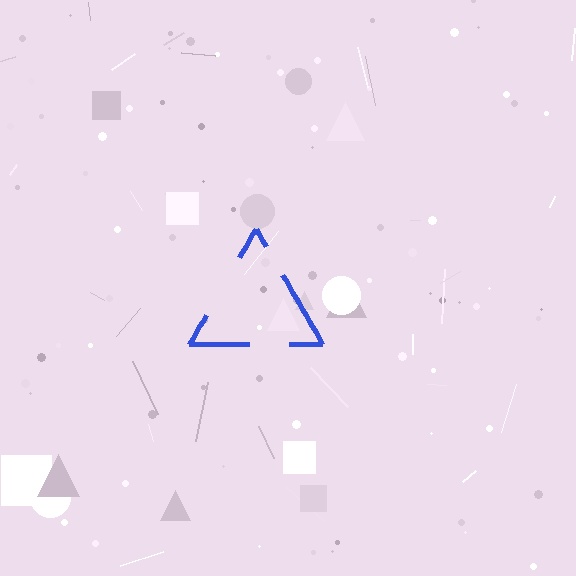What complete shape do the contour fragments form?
The contour fragments form a triangle.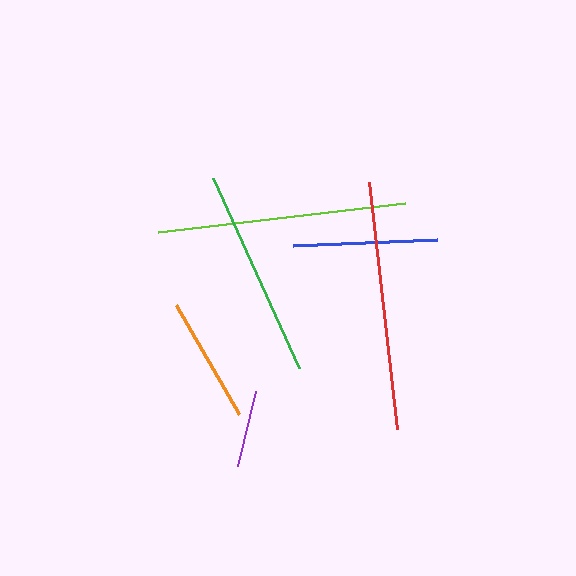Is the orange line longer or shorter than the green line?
The green line is longer than the orange line.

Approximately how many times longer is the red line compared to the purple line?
The red line is approximately 3.2 times the length of the purple line.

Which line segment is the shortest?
The purple line is the shortest at approximately 77 pixels.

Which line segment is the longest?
The lime line is the longest at approximately 249 pixels.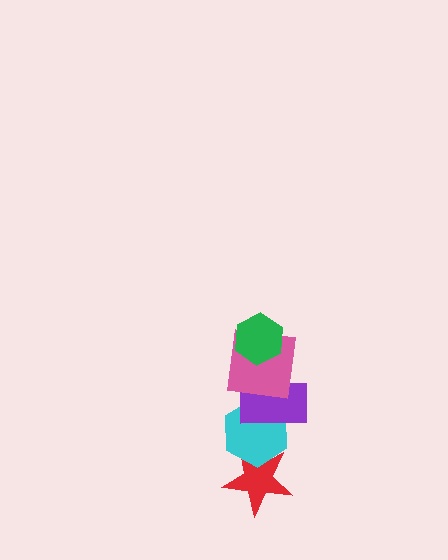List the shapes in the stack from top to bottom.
From top to bottom: the green hexagon, the pink square, the purple rectangle, the cyan hexagon, the red star.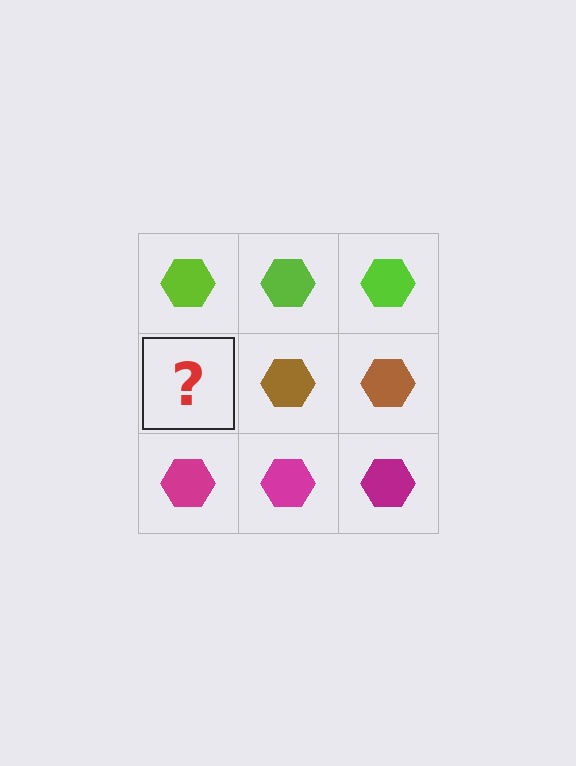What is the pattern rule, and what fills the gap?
The rule is that each row has a consistent color. The gap should be filled with a brown hexagon.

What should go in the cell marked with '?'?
The missing cell should contain a brown hexagon.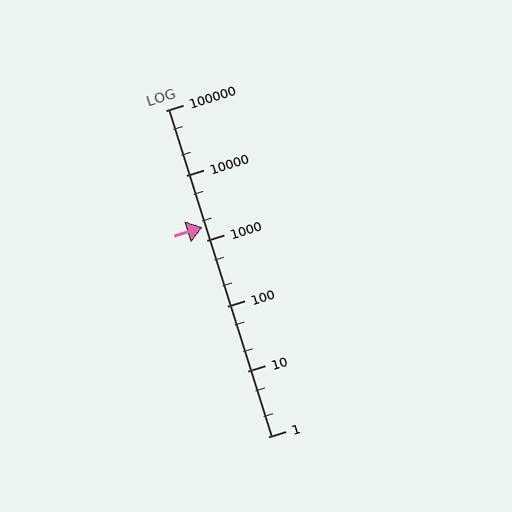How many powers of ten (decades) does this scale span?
The scale spans 5 decades, from 1 to 100000.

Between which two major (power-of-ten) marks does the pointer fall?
The pointer is between 1000 and 10000.